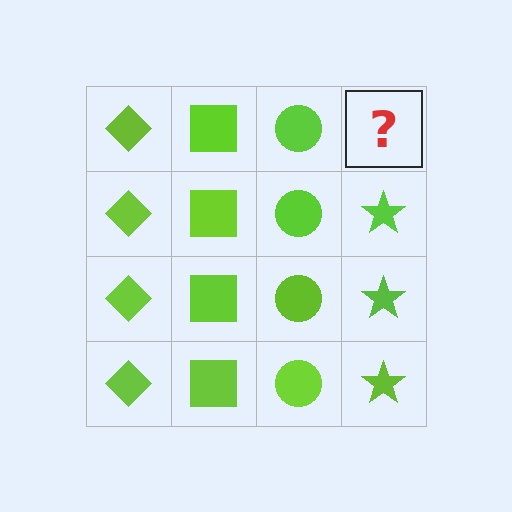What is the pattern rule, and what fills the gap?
The rule is that each column has a consistent shape. The gap should be filled with a lime star.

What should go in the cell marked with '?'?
The missing cell should contain a lime star.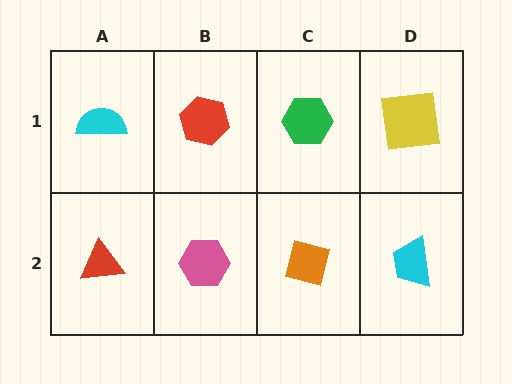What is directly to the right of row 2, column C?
A cyan trapezoid.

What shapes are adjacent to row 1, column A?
A red triangle (row 2, column A), a red hexagon (row 1, column B).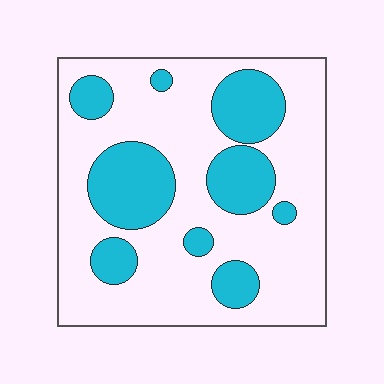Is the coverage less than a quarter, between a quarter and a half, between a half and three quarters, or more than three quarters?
Between a quarter and a half.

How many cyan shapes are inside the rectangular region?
9.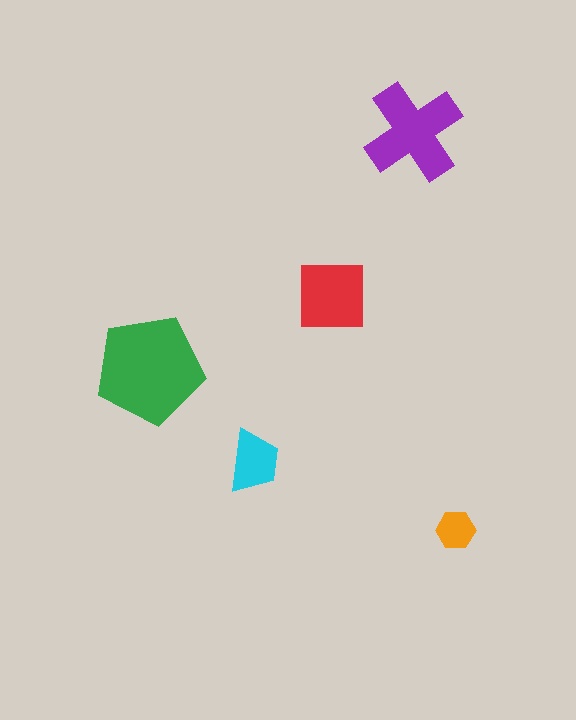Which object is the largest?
The green pentagon.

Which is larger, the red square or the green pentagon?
The green pentagon.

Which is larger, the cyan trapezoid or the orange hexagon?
The cyan trapezoid.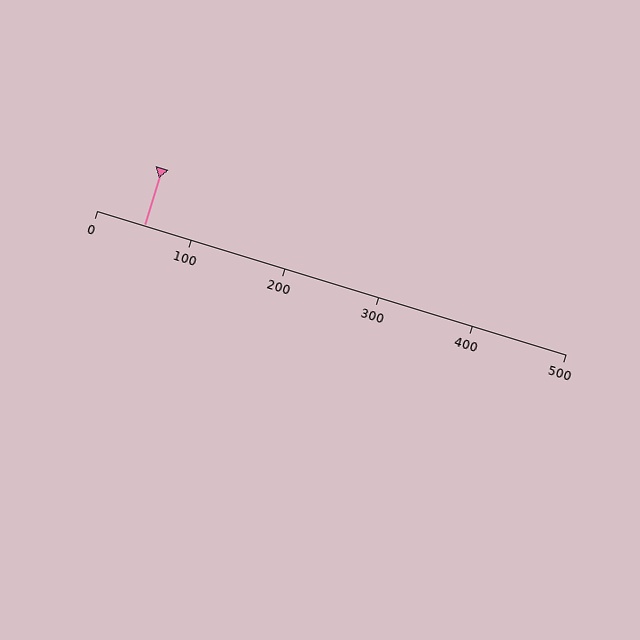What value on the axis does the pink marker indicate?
The marker indicates approximately 50.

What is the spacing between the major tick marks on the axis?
The major ticks are spaced 100 apart.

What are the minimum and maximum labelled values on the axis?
The axis runs from 0 to 500.